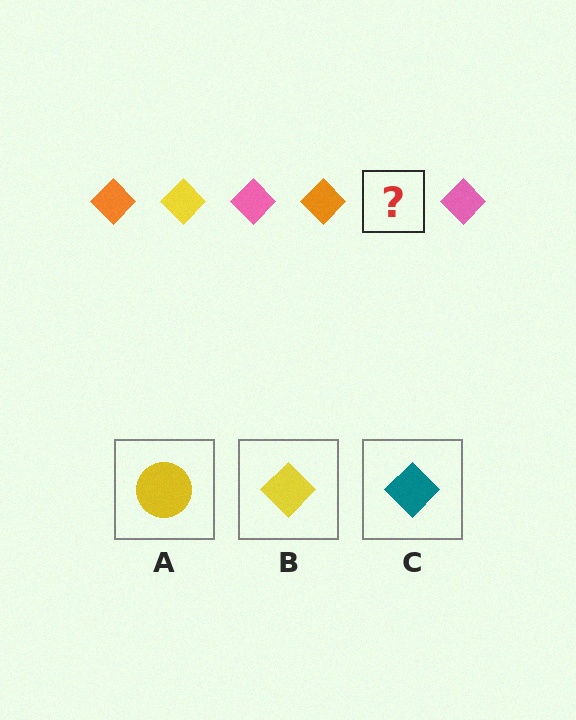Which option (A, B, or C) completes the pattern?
B.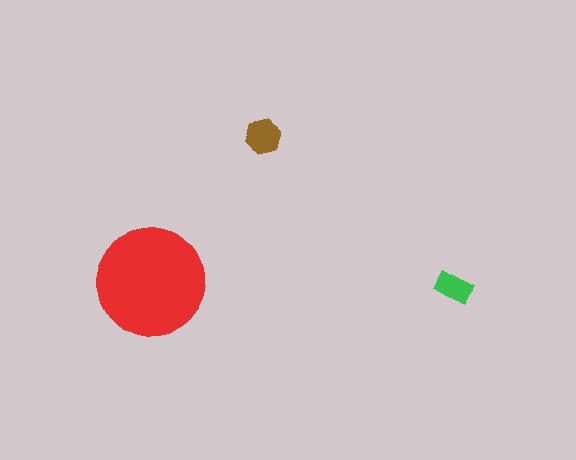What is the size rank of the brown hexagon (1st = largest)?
2nd.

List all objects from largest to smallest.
The red circle, the brown hexagon, the green rectangle.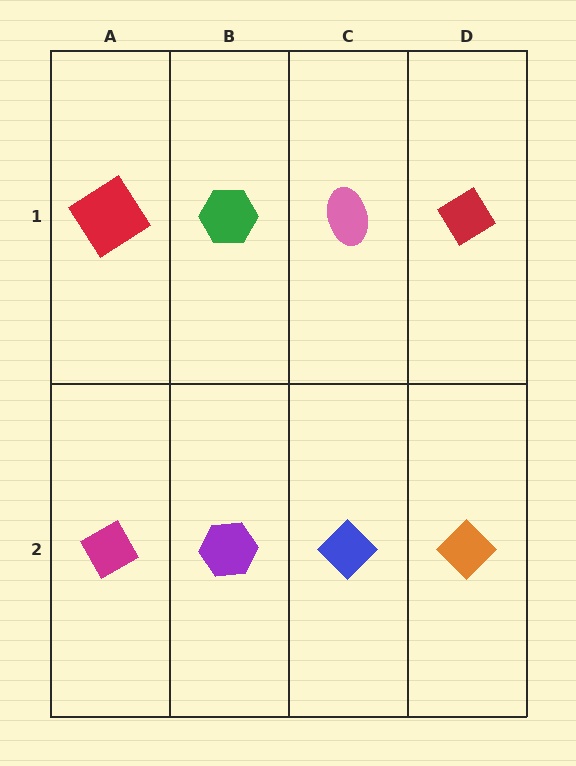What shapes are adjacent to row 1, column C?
A blue diamond (row 2, column C), a green hexagon (row 1, column B), a red diamond (row 1, column D).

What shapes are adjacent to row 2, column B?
A green hexagon (row 1, column B), a magenta diamond (row 2, column A), a blue diamond (row 2, column C).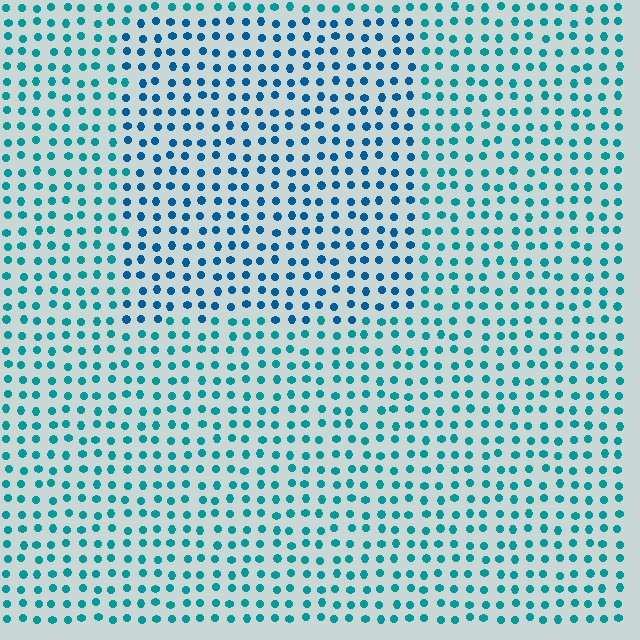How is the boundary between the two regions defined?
The boundary is defined purely by a slight shift in hue (about 25 degrees). Spacing, size, and orientation are identical on both sides.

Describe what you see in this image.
The image is filled with small teal elements in a uniform arrangement. A rectangle-shaped region is visible where the elements are tinted to a slightly different hue, forming a subtle color boundary.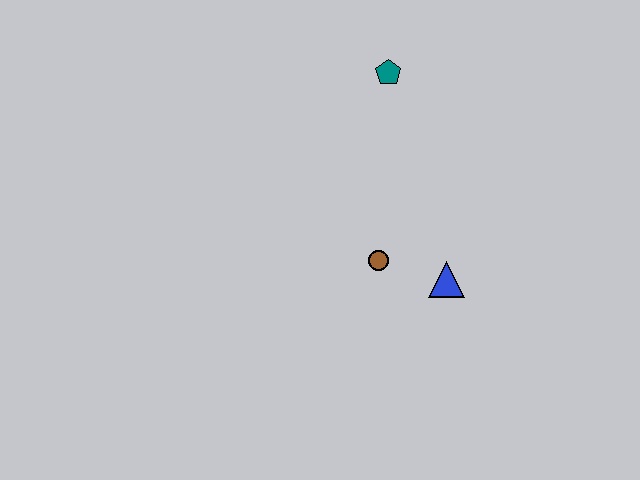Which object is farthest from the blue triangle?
The teal pentagon is farthest from the blue triangle.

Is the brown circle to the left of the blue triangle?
Yes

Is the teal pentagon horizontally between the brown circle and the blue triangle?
Yes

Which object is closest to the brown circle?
The blue triangle is closest to the brown circle.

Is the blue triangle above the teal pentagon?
No